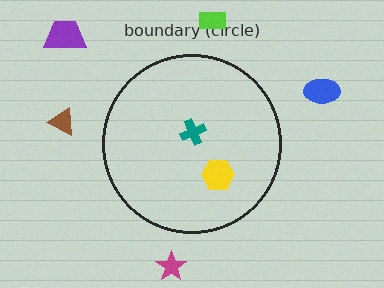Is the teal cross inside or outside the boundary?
Inside.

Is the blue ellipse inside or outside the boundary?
Outside.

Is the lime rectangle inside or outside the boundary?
Outside.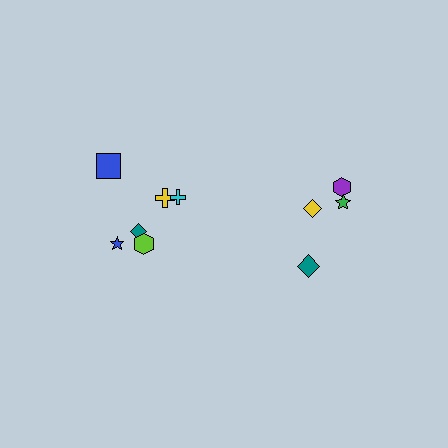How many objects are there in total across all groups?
There are 10 objects.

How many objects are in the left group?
There are 6 objects.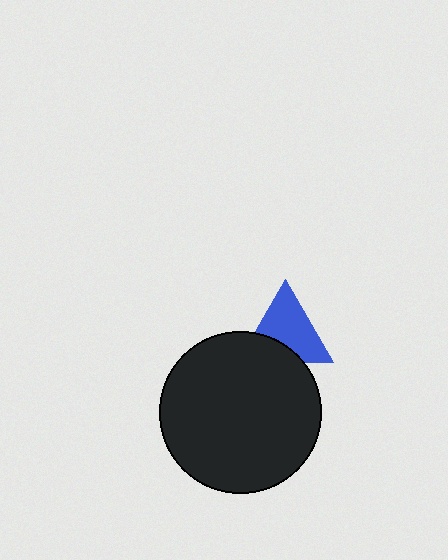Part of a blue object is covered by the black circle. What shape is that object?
It is a triangle.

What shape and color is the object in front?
The object in front is a black circle.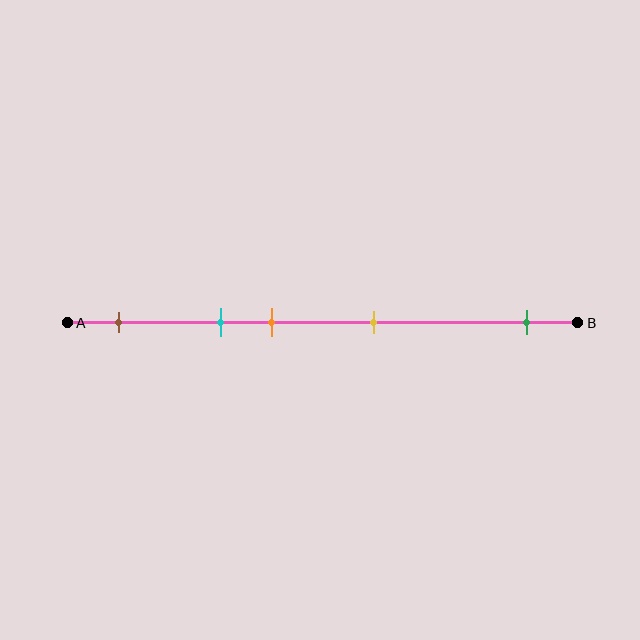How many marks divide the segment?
There are 5 marks dividing the segment.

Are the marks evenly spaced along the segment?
No, the marks are not evenly spaced.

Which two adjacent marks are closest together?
The cyan and orange marks are the closest adjacent pair.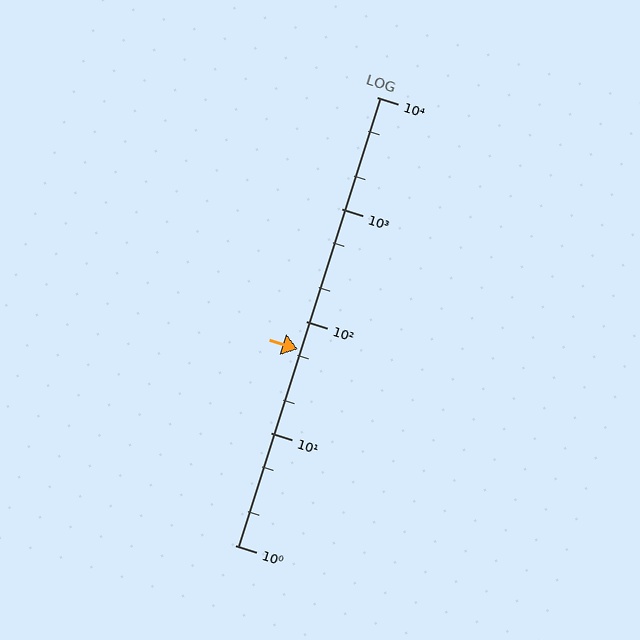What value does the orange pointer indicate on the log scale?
The pointer indicates approximately 56.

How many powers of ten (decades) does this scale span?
The scale spans 4 decades, from 1 to 10000.